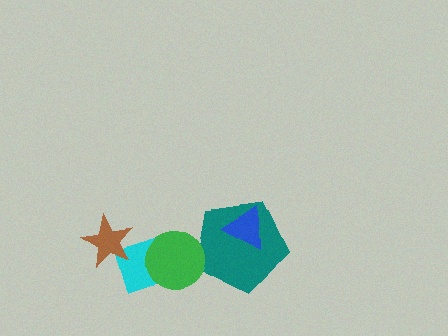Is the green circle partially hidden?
No, no other shape covers it.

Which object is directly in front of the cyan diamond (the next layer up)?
The green circle is directly in front of the cyan diamond.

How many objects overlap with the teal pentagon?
2 objects overlap with the teal pentagon.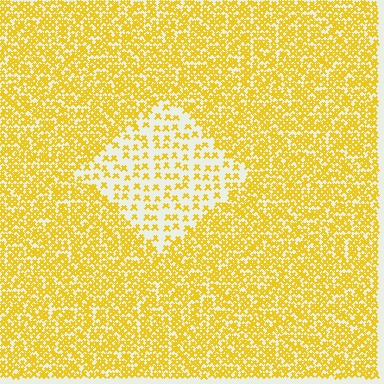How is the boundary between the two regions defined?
The boundary is defined by a change in element density (approximately 2.6x ratio). All elements are the same color, size, and shape.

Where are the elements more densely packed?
The elements are more densely packed outside the diamond boundary.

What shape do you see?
I see a diamond.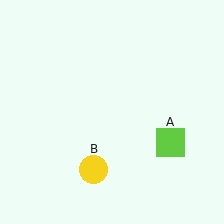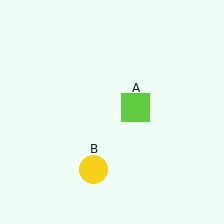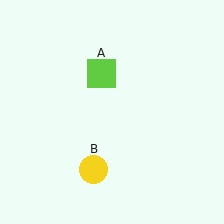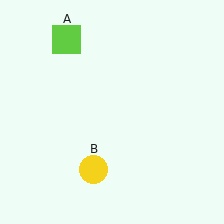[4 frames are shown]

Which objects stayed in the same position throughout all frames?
Yellow circle (object B) remained stationary.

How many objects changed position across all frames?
1 object changed position: lime square (object A).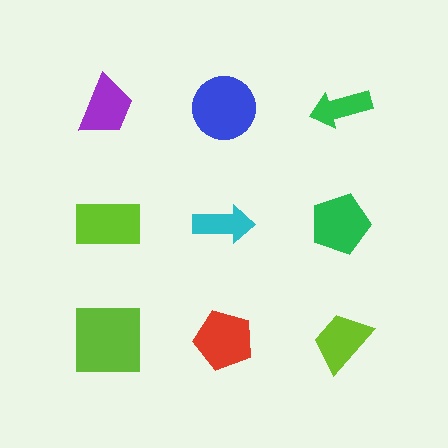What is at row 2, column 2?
A cyan arrow.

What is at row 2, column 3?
A green pentagon.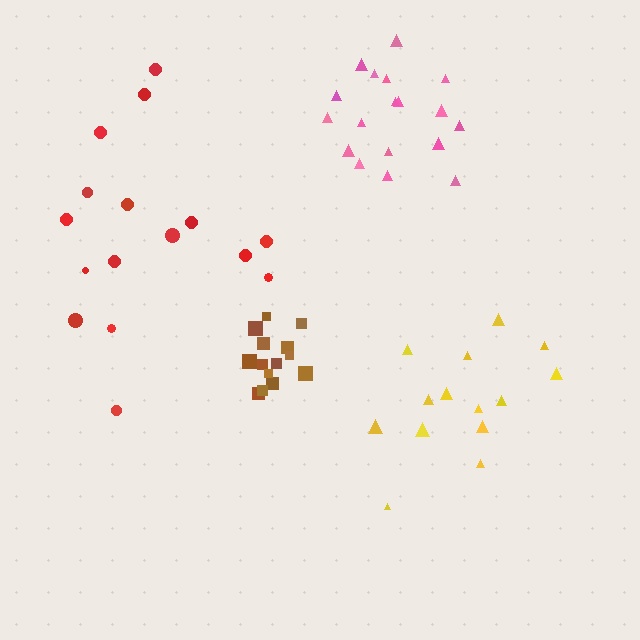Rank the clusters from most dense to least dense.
brown, pink, yellow, red.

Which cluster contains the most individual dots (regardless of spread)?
Pink (18).